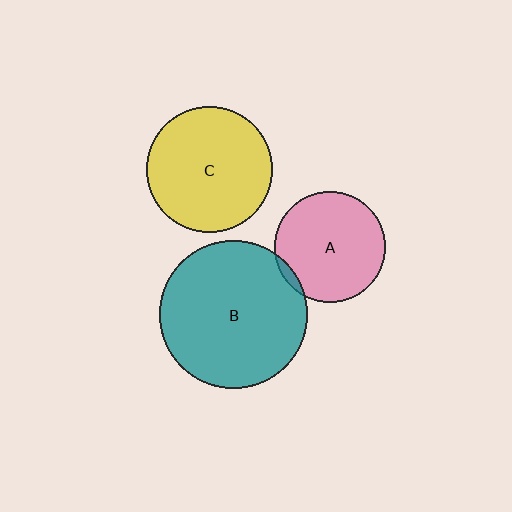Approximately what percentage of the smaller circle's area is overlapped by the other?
Approximately 5%.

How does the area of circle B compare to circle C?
Approximately 1.4 times.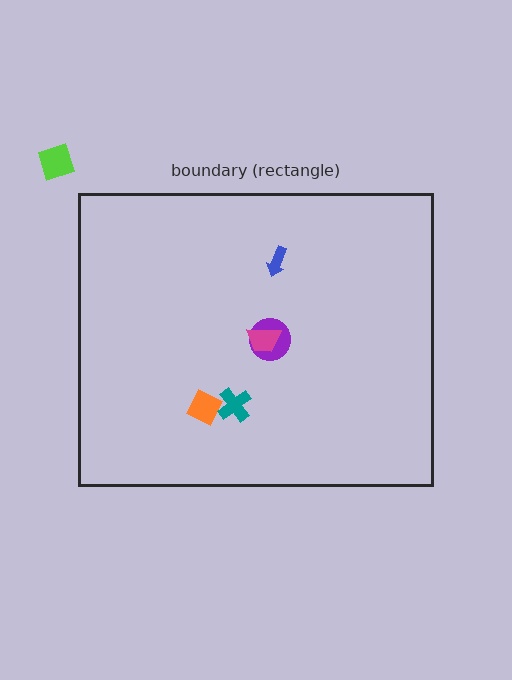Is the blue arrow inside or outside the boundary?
Inside.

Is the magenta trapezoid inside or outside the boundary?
Inside.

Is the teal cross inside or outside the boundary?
Inside.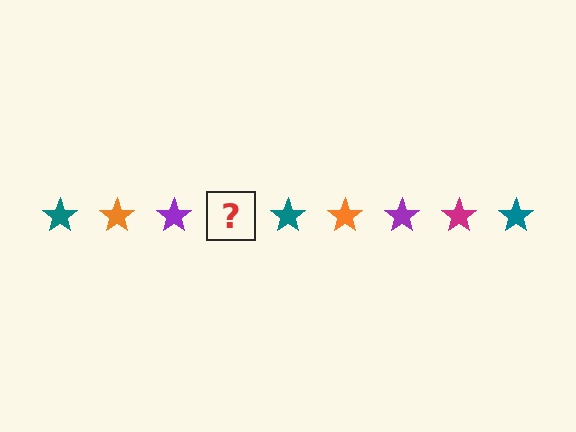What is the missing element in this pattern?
The missing element is a magenta star.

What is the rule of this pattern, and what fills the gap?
The rule is that the pattern cycles through teal, orange, purple, magenta stars. The gap should be filled with a magenta star.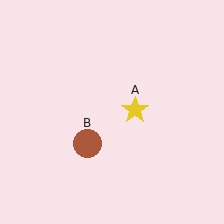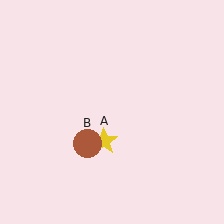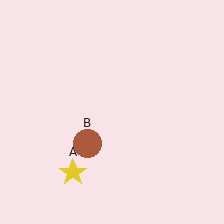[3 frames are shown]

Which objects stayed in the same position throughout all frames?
Brown circle (object B) remained stationary.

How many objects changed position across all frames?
1 object changed position: yellow star (object A).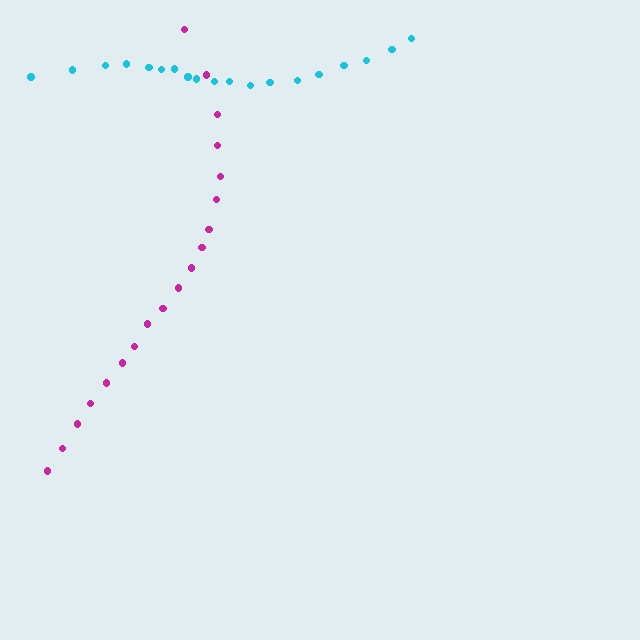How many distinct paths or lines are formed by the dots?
There are 2 distinct paths.